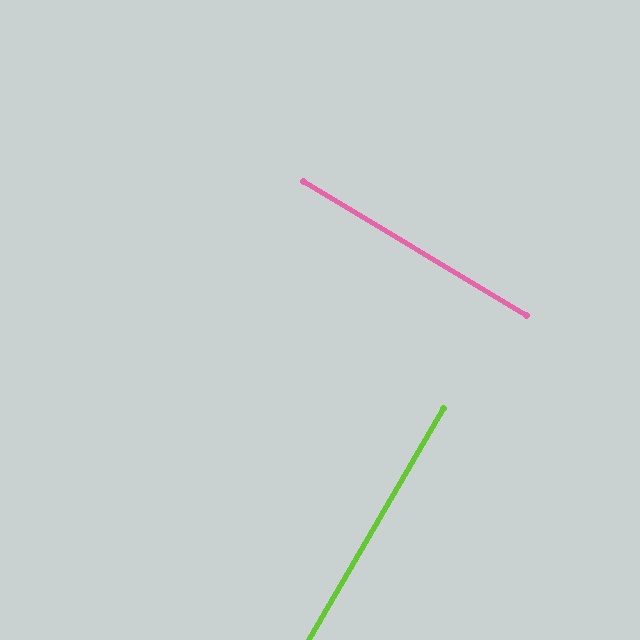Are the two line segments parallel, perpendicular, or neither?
Perpendicular — they meet at approximately 89°.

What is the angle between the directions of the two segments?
Approximately 89 degrees.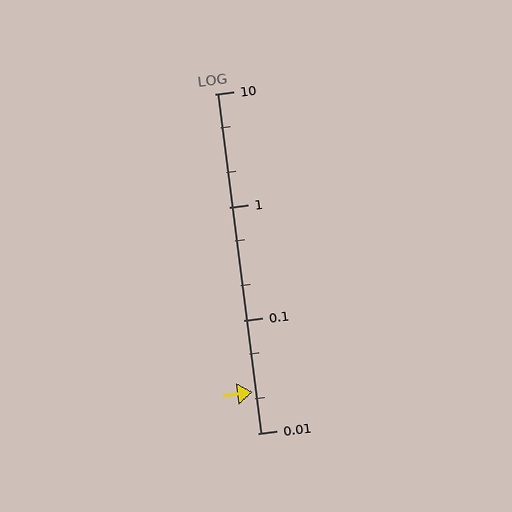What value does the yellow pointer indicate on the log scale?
The pointer indicates approximately 0.023.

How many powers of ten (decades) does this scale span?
The scale spans 3 decades, from 0.01 to 10.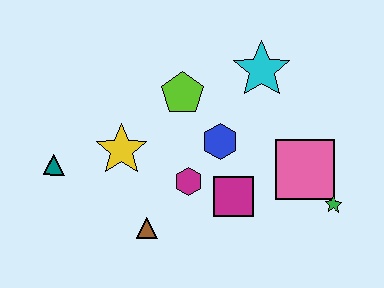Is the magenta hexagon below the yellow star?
Yes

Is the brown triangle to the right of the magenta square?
No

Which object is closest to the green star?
The pink square is closest to the green star.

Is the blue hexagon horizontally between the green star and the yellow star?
Yes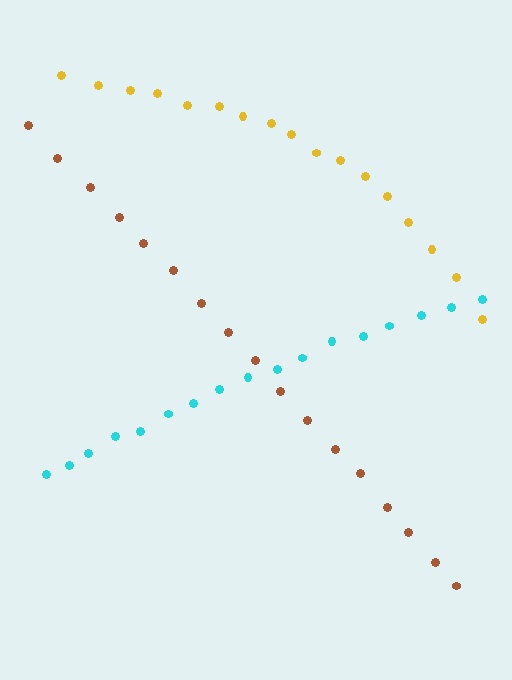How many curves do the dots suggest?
There are 3 distinct paths.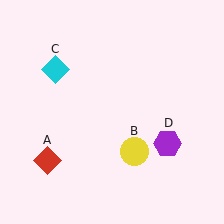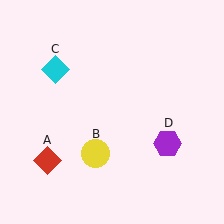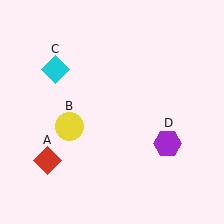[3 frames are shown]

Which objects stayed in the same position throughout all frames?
Red diamond (object A) and cyan diamond (object C) and purple hexagon (object D) remained stationary.